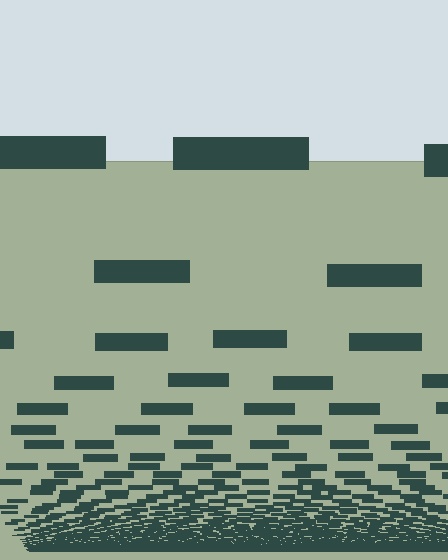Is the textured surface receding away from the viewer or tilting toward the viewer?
The surface appears to tilt toward the viewer. Texture elements get larger and sparser toward the top.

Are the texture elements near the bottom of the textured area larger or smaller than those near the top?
Smaller. The gradient is inverted — elements near the bottom are smaller and denser.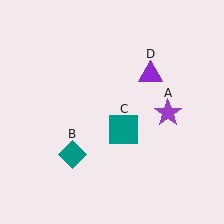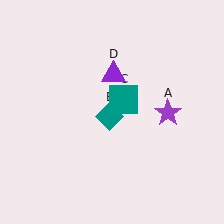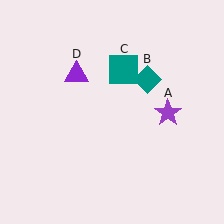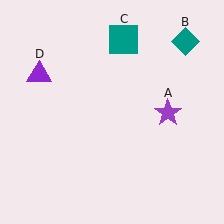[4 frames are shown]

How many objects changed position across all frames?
3 objects changed position: teal diamond (object B), teal square (object C), purple triangle (object D).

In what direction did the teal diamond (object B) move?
The teal diamond (object B) moved up and to the right.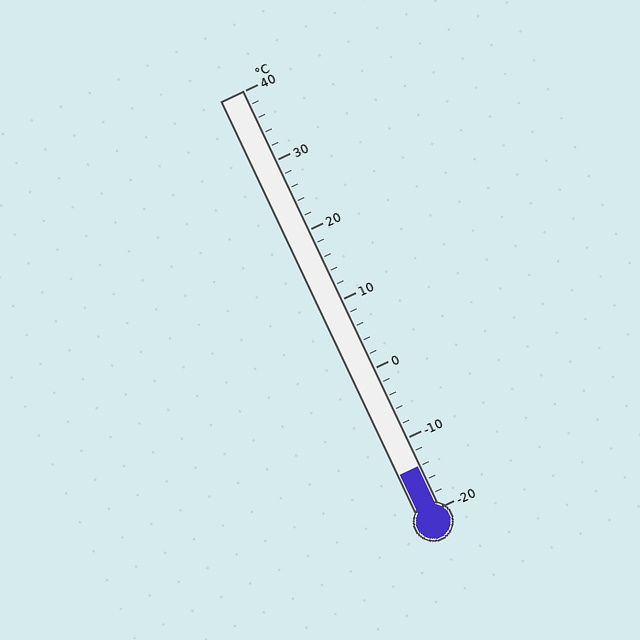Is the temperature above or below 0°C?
The temperature is below 0°C.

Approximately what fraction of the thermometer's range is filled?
The thermometer is filled to approximately 10% of its range.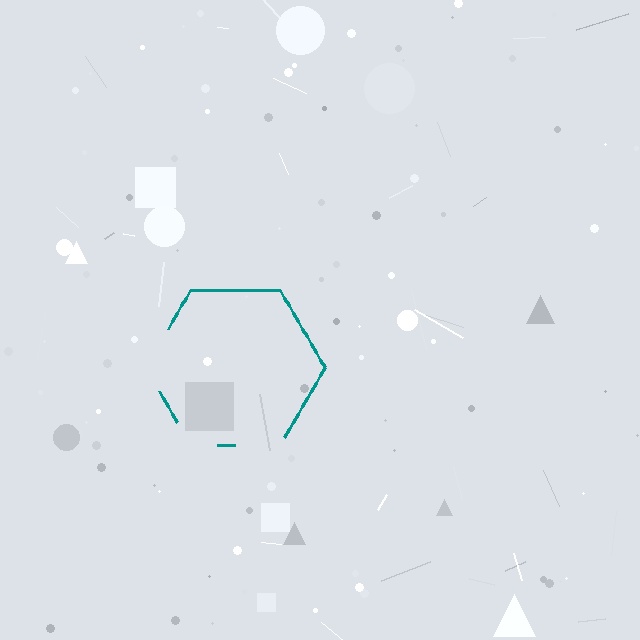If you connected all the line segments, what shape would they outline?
They would outline a hexagon.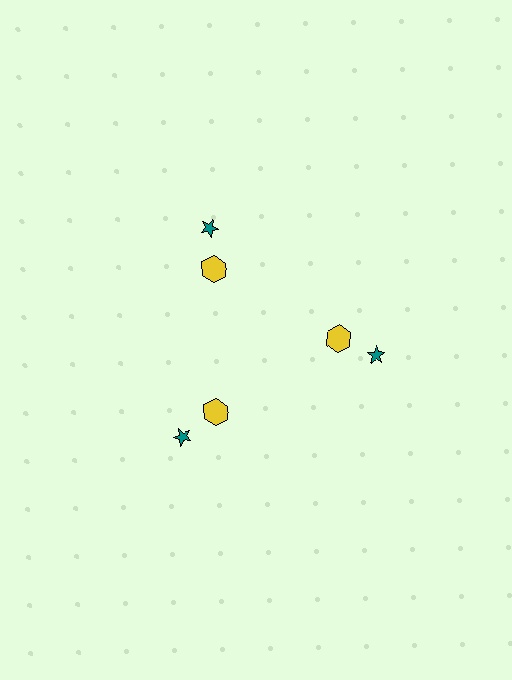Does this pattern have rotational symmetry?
Yes, this pattern has 3-fold rotational symmetry. It looks the same after rotating 120 degrees around the center.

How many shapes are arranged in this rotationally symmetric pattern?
There are 6 shapes, arranged in 3 groups of 2.